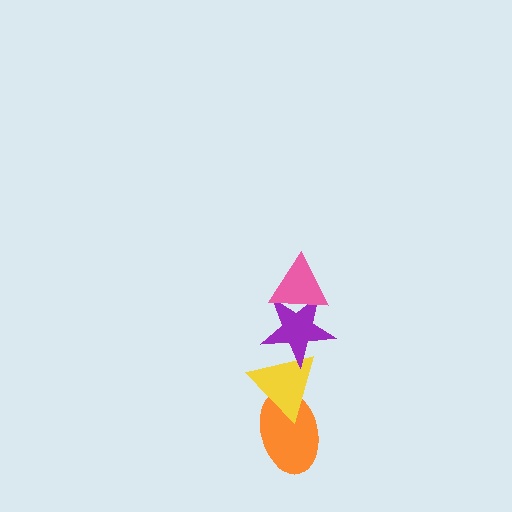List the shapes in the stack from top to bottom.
From top to bottom: the pink triangle, the purple star, the yellow triangle, the orange ellipse.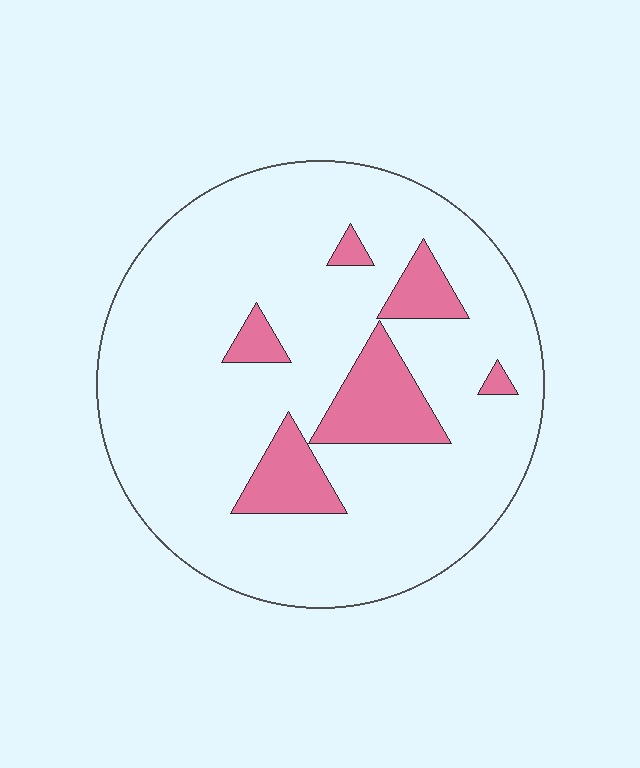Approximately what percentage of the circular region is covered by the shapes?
Approximately 15%.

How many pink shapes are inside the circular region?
6.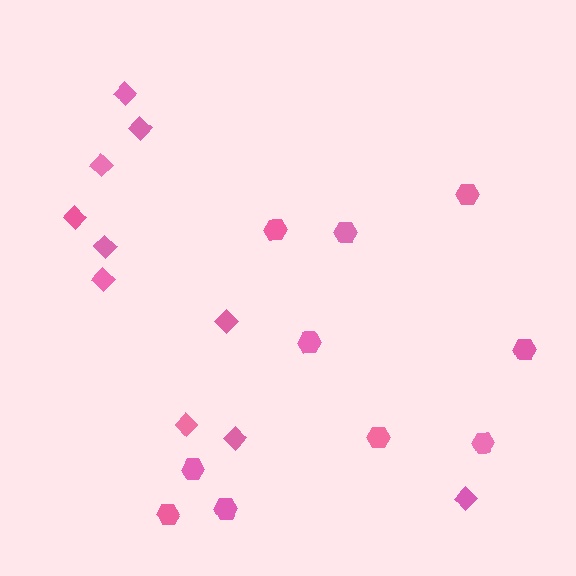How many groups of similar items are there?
There are 2 groups: one group of diamonds (10) and one group of hexagons (10).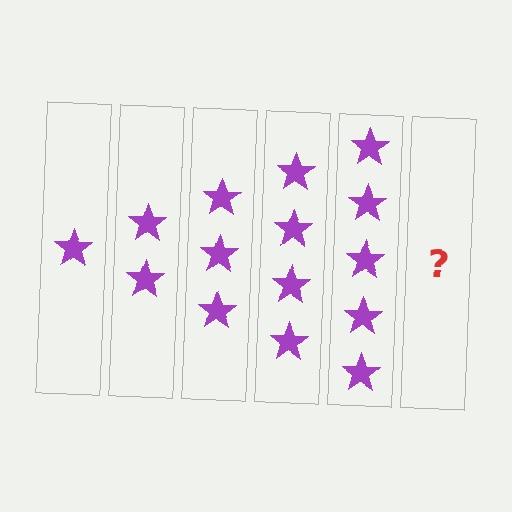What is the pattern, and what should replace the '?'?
The pattern is that each step adds one more star. The '?' should be 6 stars.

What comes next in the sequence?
The next element should be 6 stars.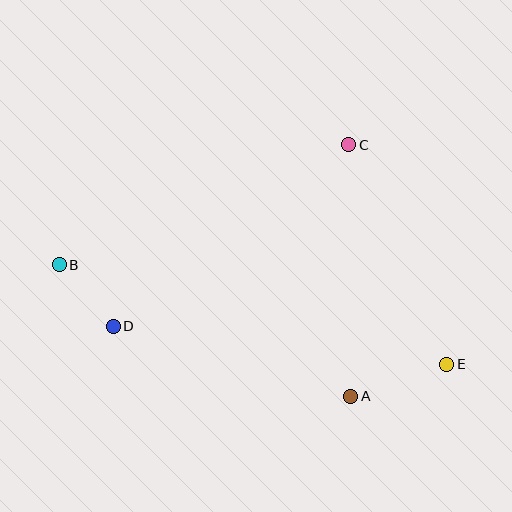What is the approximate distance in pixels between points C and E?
The distance between C and E is approximately 240 pixels.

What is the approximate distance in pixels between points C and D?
The distance between C and D is approximately 297 pixels.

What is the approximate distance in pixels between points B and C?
The distance between B and C is approximately 313 pixels.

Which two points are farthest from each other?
Points B and E are farthest from each other.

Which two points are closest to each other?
Points B and D are closest to each other.